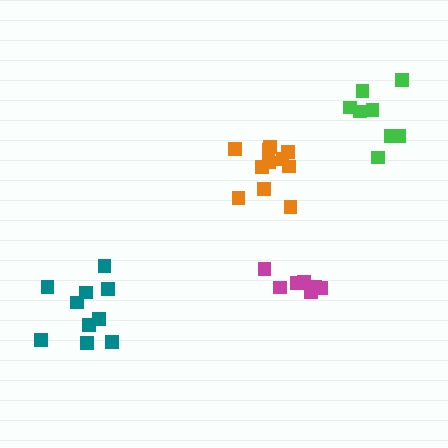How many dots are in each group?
Group 1: 7 dots, Group 2: 8 dots, Group 3: 10 dots, Group 4: 11 dots (36 total).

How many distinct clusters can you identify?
There are 4 distinct clusters.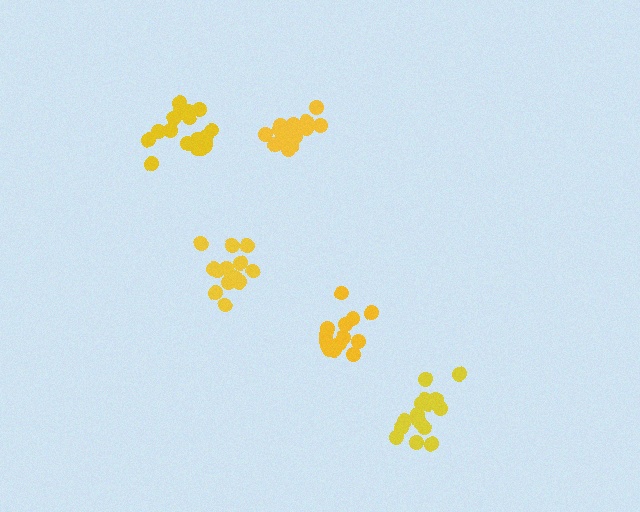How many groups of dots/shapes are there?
There are 5 groups.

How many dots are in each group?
Group 1: 18 dots, Group 2: 15 dots, Group 3: 14 dots, Group 4: 16 dots, Group 5: 18 dots (81 total).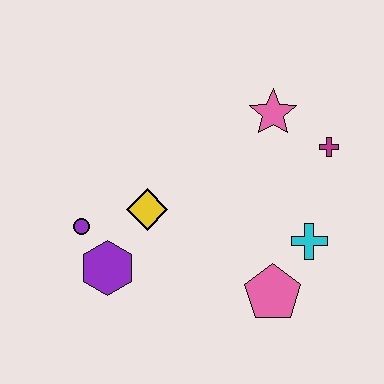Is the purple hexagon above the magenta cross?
No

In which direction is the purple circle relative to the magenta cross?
The purple circle is to the left of the magenta cross.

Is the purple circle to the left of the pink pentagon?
Yes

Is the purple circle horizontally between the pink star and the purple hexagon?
No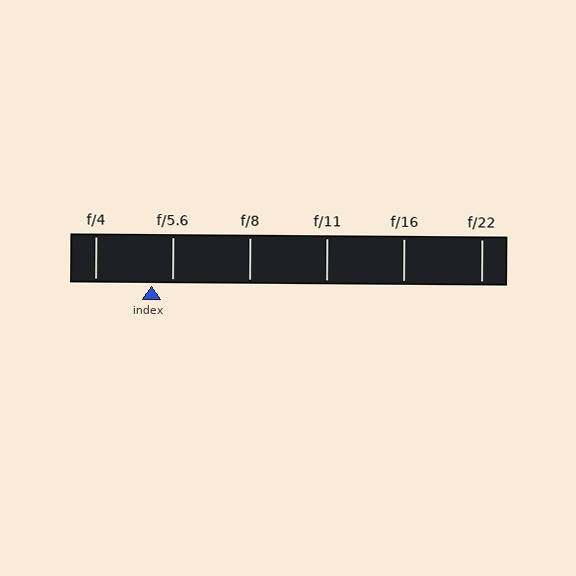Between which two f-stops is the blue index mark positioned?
The index mark is between f/4 and f/5.6.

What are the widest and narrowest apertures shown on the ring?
The widest aperture shown is f/4 and the narrowest is f/22.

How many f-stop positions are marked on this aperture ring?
There are 6 f-stop positions marked.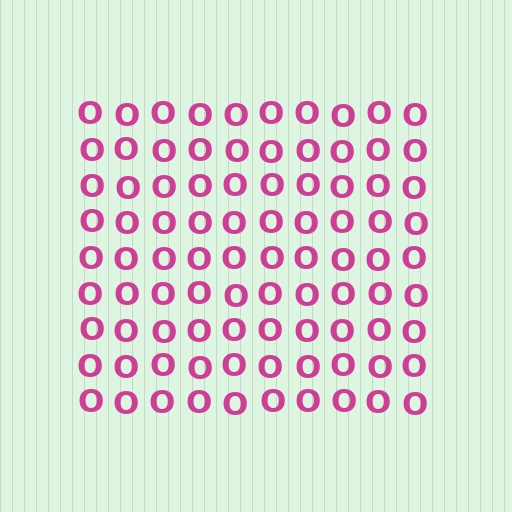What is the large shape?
The large shape is a square.